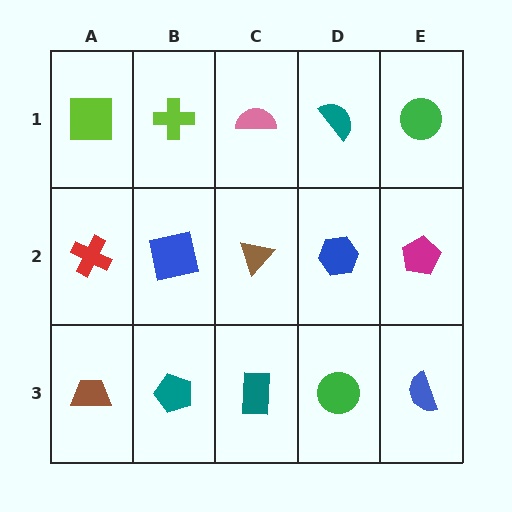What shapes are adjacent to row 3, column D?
A blue hexagon (row 2, column D), a teal rectangle (row 3, column C), a blue semicircle (row 3, column E).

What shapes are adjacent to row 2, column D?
A teal semicircle (row 1, column D), a green circle (row 3, column D), a brown triangle (row 2, column C), a magenta pentagon (row 2, column E).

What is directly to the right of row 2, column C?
A blue hexagon.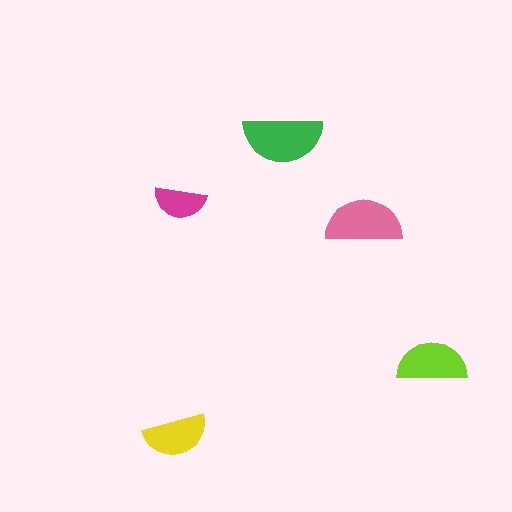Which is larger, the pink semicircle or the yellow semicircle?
The pink one.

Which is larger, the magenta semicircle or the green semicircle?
The green one.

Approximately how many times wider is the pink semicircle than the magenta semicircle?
About 1.5 times wider.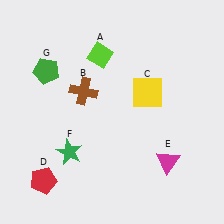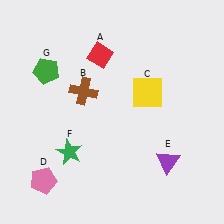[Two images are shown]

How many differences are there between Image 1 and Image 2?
There are 3 differences between the two images.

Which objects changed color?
A changed from lime to red. D changed from red to pink. E changed from magenta to purple.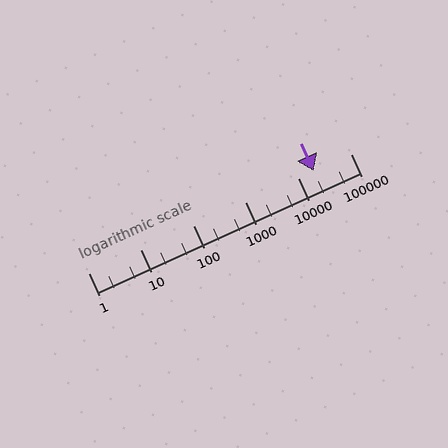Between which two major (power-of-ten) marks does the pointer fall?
The pointer is between 10000 and 100000.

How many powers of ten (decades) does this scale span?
The scale spans 5 decades, from 1 to 100000.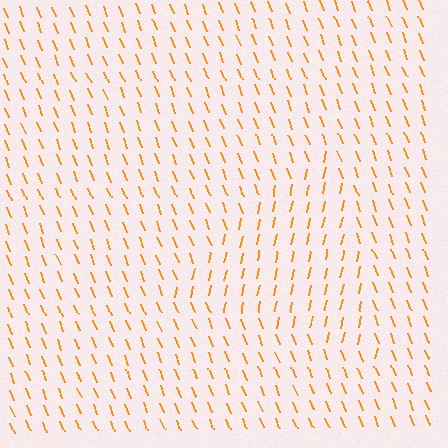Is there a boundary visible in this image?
Yes, there is a texture boundary formed by a change in line orientation.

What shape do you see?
I see a triangle.